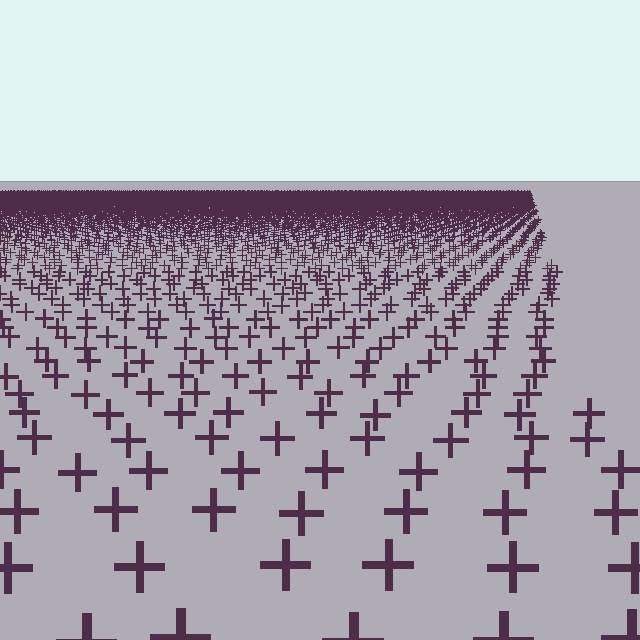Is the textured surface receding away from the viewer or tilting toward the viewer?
The surface is receding away from the viewer. Texture elements get smaller and denser toward the top.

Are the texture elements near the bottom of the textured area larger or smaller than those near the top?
Larger. Near the bottom, elements are closer to the viewer and appear at a bigger on-screen size.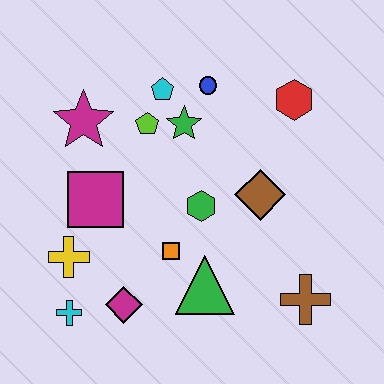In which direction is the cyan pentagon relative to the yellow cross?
The cyan pentagon is above the yellow cross.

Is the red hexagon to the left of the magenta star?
No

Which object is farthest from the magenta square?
The brown cross is farthest from the magenta square.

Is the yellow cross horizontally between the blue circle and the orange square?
No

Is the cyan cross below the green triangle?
Yes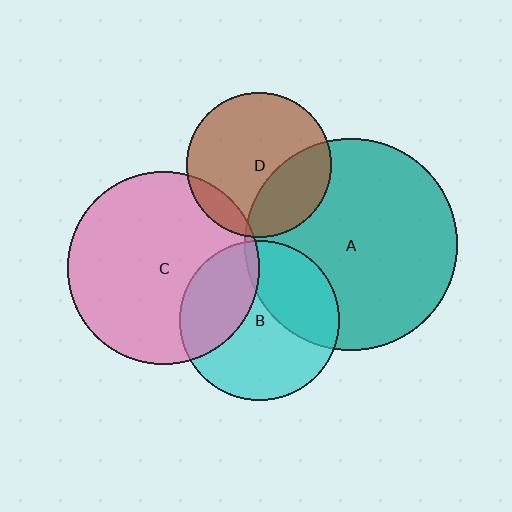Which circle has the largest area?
Circle A (teal).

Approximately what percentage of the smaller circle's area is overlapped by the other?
Approximately 35%.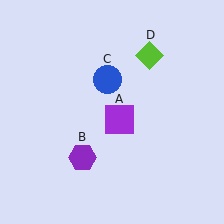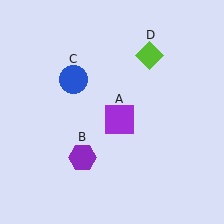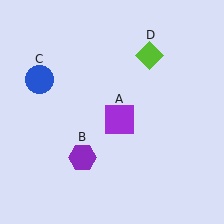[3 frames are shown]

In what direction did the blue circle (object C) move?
The blue circle (object C) moved left.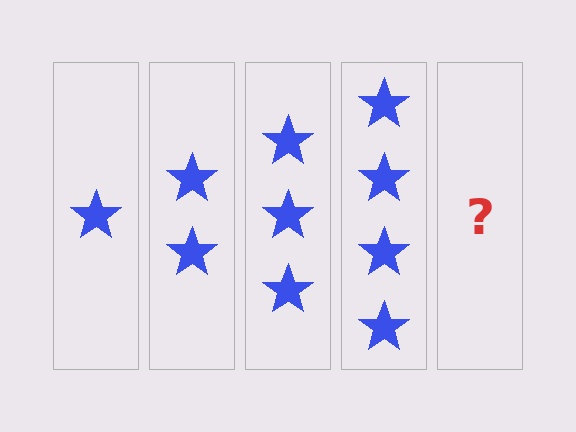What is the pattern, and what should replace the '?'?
The pattern is that each step adds one more star. The '?' should be 5 stars.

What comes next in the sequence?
The next element should be 5 stars.